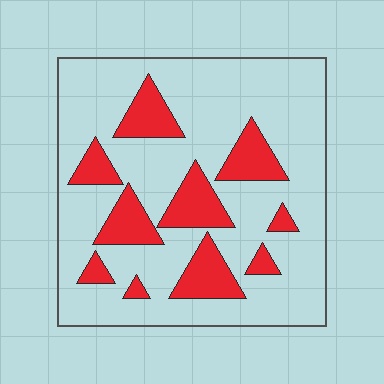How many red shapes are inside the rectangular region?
10.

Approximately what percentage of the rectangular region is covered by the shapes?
Approximately 25%.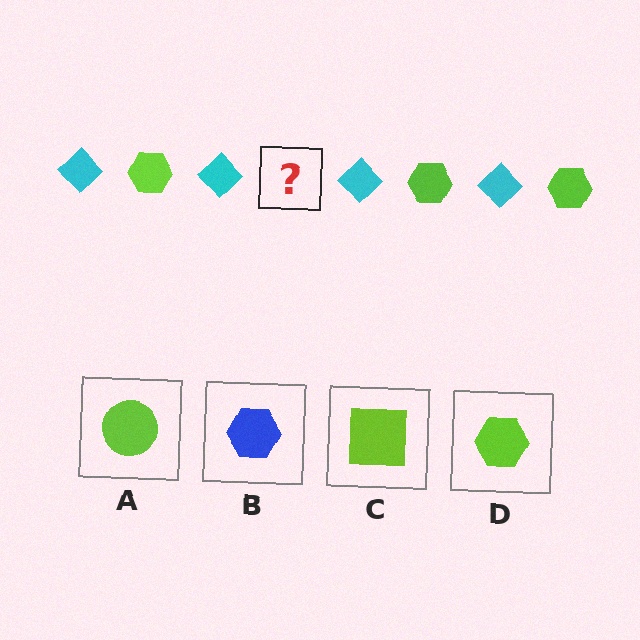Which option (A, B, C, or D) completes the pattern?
D.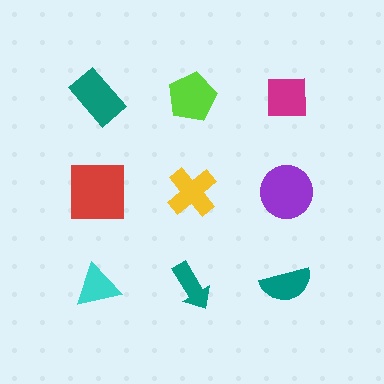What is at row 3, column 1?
A cyan triangle.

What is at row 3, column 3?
A teal semicircle.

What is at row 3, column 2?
A teal arrow.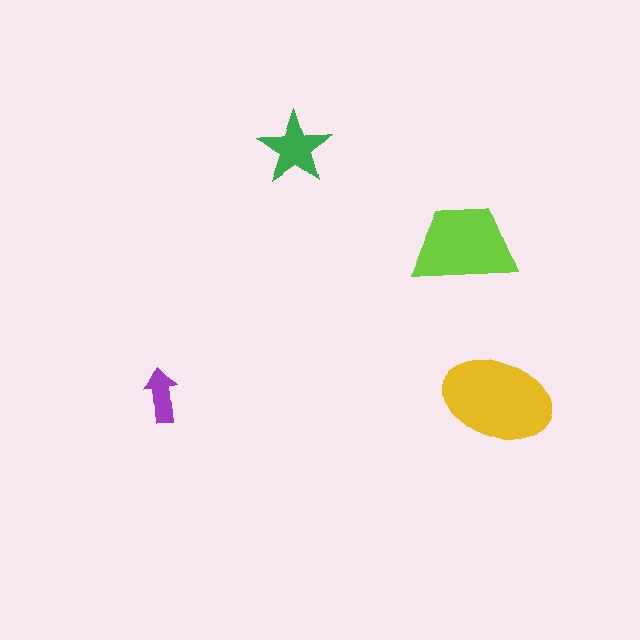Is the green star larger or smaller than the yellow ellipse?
Smaller.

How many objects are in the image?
There are 4 objects in the image.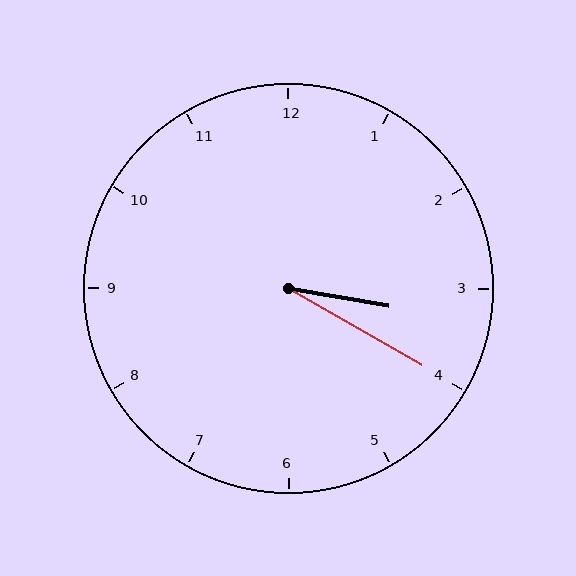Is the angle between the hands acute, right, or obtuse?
It is acute.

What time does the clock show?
3:20.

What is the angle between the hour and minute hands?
Approximately 20 degrees.